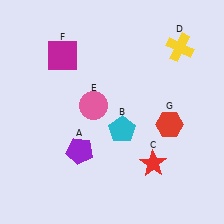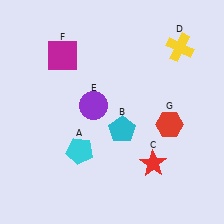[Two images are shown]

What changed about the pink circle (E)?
In Image 1, E is pink. In Image 2, it changed to purple.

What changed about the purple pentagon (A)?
In Image 1, A is purple. In Image 2, it changed to cyan.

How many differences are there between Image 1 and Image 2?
There are 2 differences between the two images.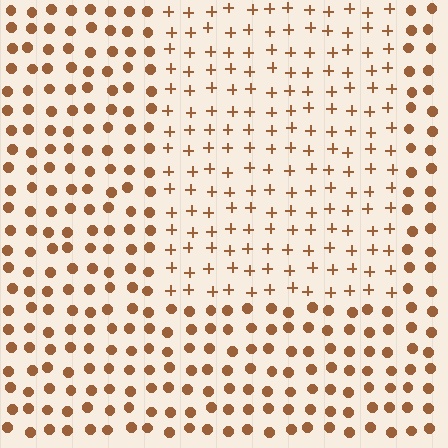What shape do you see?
I see a rectangle.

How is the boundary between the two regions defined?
The boundary is defined by a change in element shape: plus signs inside vs. circles outside. All elements share the same color and spacing.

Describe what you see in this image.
The image is filled with small brown elements arranged in a uniform grid. A rectangle-shaped region contains plus signs, while the surrounding area contains circles. The boundary is defined purely by the change in element shape.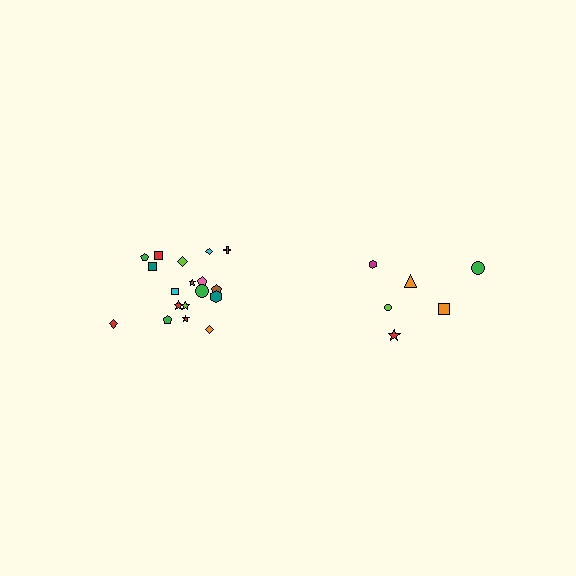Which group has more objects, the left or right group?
The left group.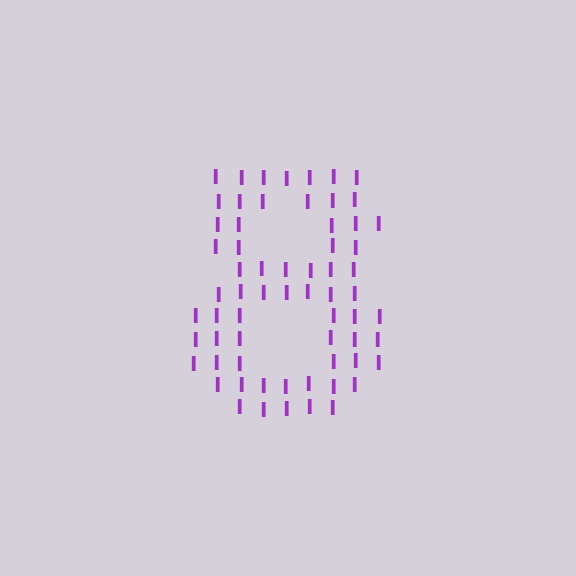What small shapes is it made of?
It is made of small letter I's.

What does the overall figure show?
The overall figure shows the digit 8.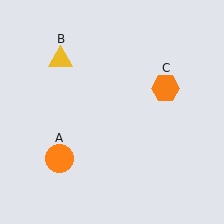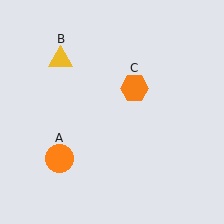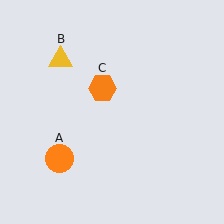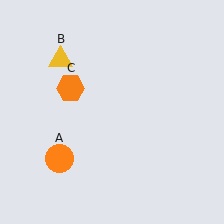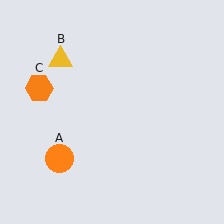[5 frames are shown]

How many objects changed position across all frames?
1 object changed position: orange hexagon (object C).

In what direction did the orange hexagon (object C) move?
The orange hexagon (object C) moved left.